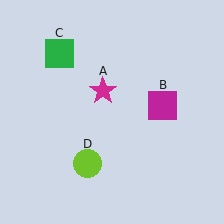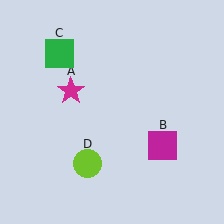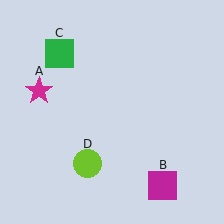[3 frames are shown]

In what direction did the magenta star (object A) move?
The magenta star (object A) moved left.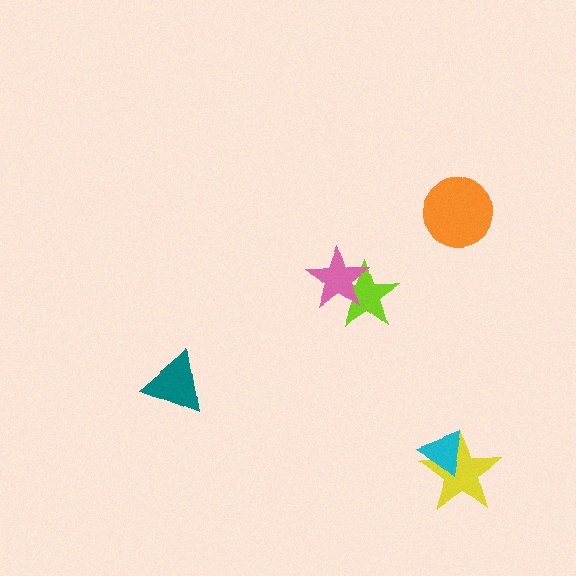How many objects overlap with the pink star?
1 object overlaps with the pink star.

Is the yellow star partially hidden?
Yes, it is partially covered by another shape.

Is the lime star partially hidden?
Yes, it is partially covered by another shape.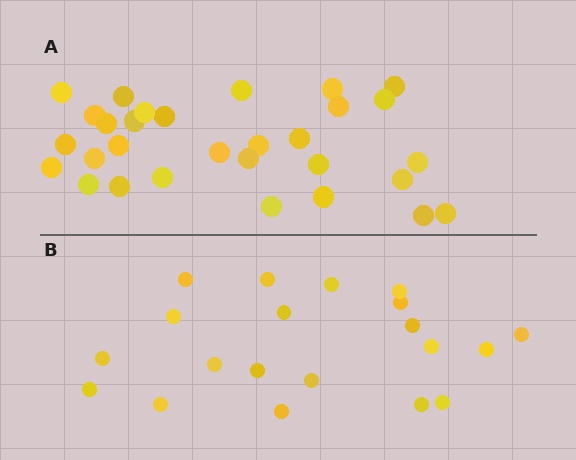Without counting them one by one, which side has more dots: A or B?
Region A (the top region) has more dots.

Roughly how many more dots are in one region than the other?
Region A has roughly 10 or so more dots than region B.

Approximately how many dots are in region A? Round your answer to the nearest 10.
About 30 dots.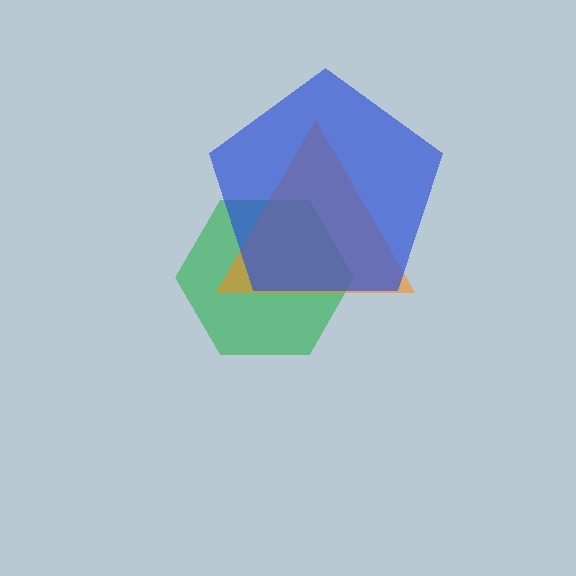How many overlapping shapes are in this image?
There are 3 overlapping shapes in the image.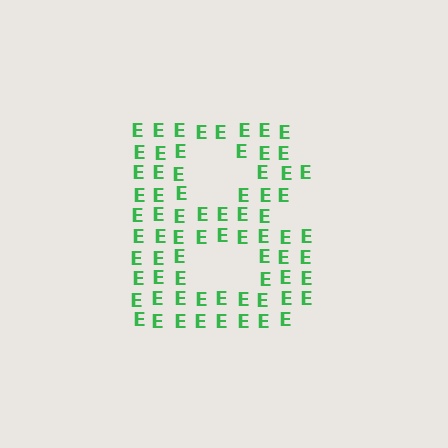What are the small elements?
The small elements are letter E's.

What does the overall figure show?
The overall figure shows the letter B.